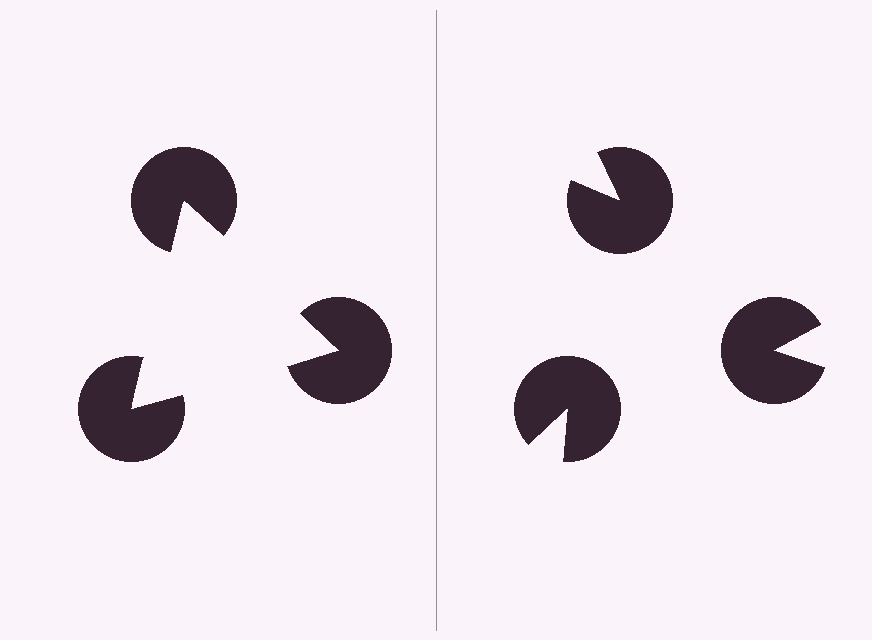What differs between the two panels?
The pac-man discs are positioned identically on both sides; only the wedge orientations differ. On the left they align to a triangle; on the right they are misaligned.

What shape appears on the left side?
An illusory triangle.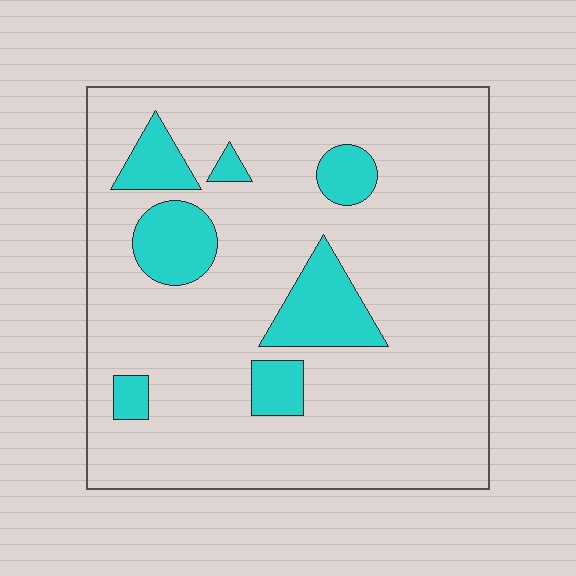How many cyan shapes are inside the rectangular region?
7.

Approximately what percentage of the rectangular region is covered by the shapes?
Approximately 15%.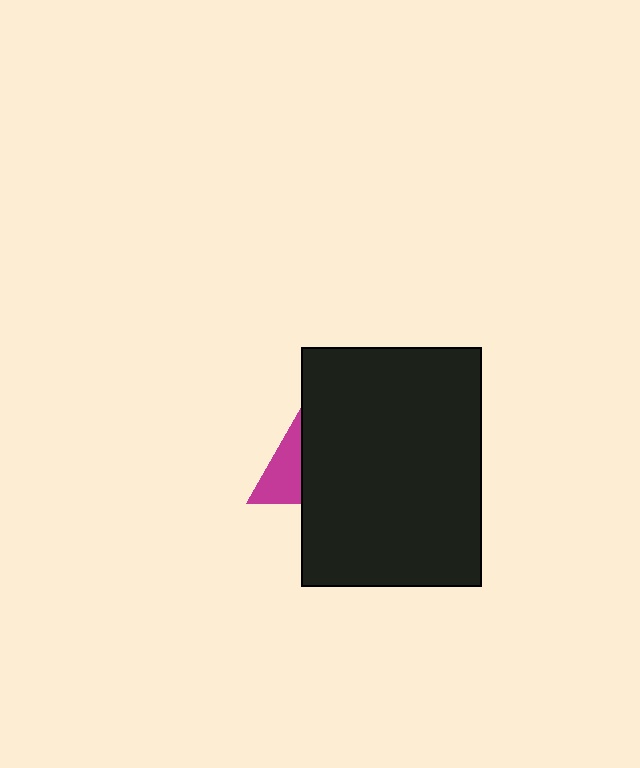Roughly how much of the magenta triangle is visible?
A small part of it is visible (roughly 37%).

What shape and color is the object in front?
The object in front is a black rectangle.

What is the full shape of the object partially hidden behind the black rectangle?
The partially hidden object is a magenta triangle.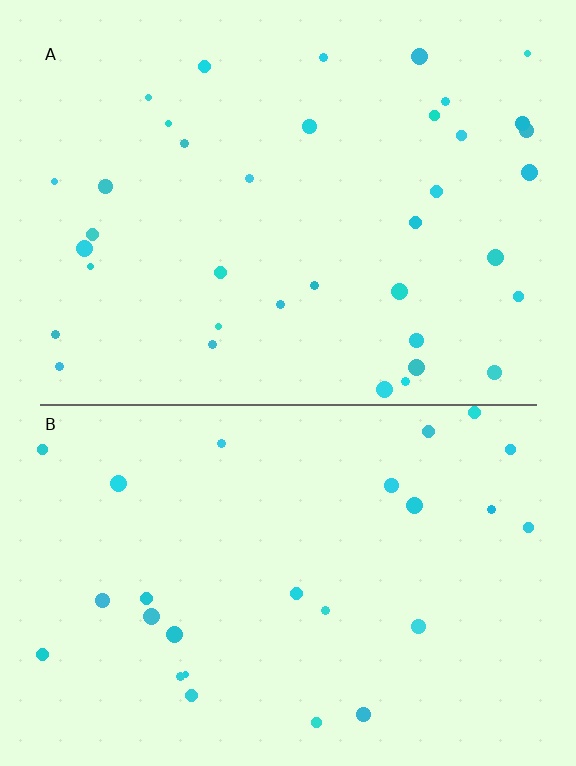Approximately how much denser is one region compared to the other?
Approximately 1.4× — region A over region B.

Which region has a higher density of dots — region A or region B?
A (the top).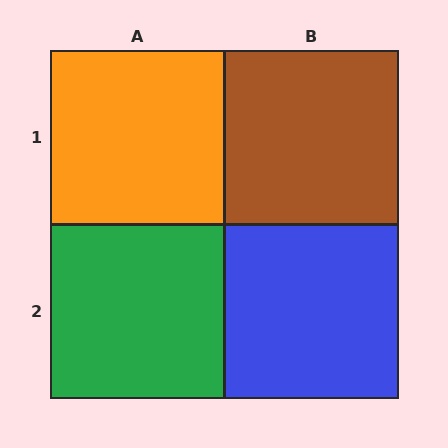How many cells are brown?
1 cell is brown.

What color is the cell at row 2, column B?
Blue.